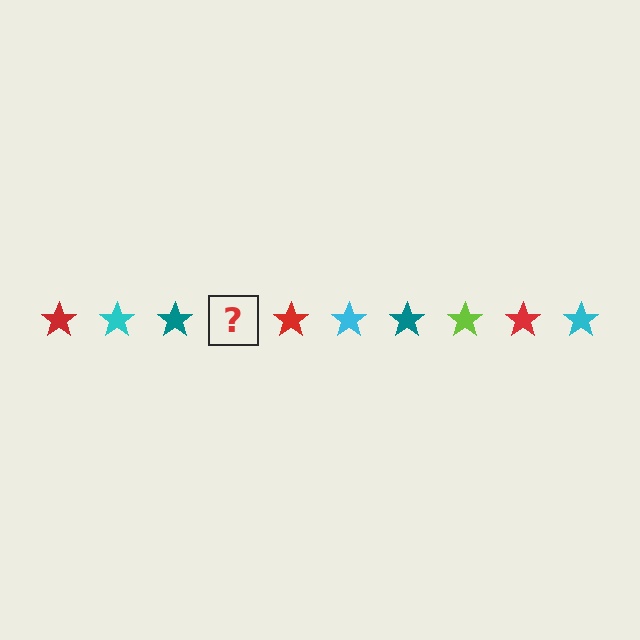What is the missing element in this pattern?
The missing element is a lime star.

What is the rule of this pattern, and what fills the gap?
The rule is that the pattern cycles through red, cyan, teal, lime stars. The gap should be filled with a lime star.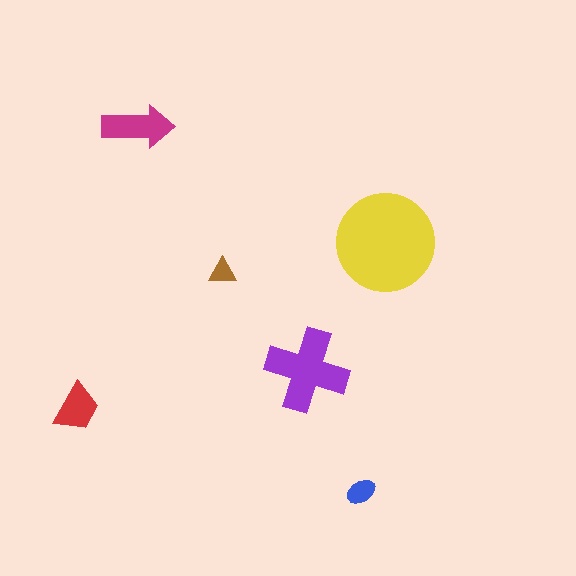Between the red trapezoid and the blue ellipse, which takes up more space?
The red trapezoid.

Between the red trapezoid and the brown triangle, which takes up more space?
The red trapezoid.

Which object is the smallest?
The brown triangle.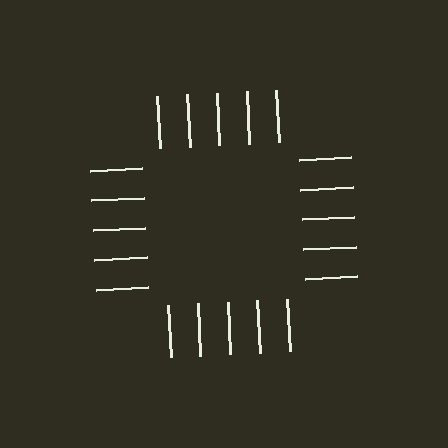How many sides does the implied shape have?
4 sides — the line-ends trace a square.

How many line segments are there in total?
20 — 5 along each of the 4 edges.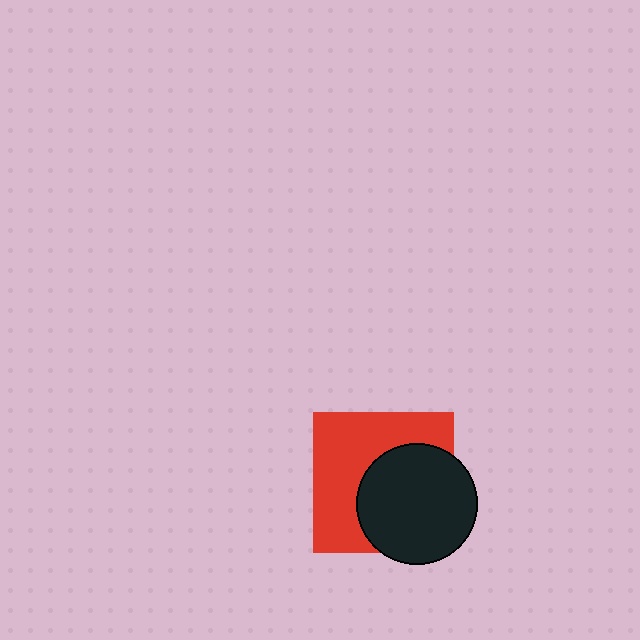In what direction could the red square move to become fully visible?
The red square could move toward the upper-left. That would shift it out from behind the black circle entirely.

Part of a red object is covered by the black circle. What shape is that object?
It is a square.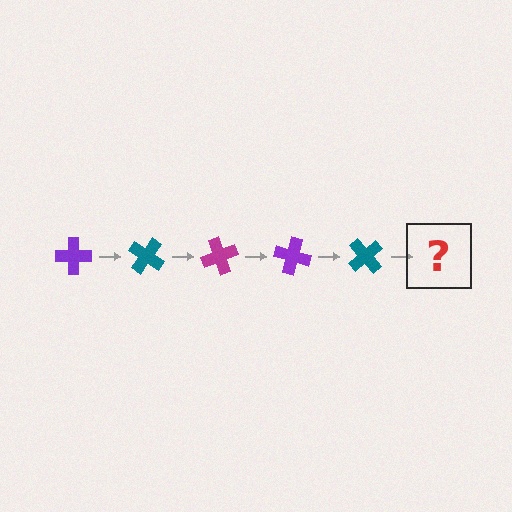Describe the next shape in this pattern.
It should be a magenta cross, rotated 175 degrees from the start.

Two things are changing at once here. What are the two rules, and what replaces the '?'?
The two rules are that it rotates 35 degrees each step and the color cycles through purple, teal, and magenta. The '?' should be a magenta cross, rotated 175 degrees from the start.